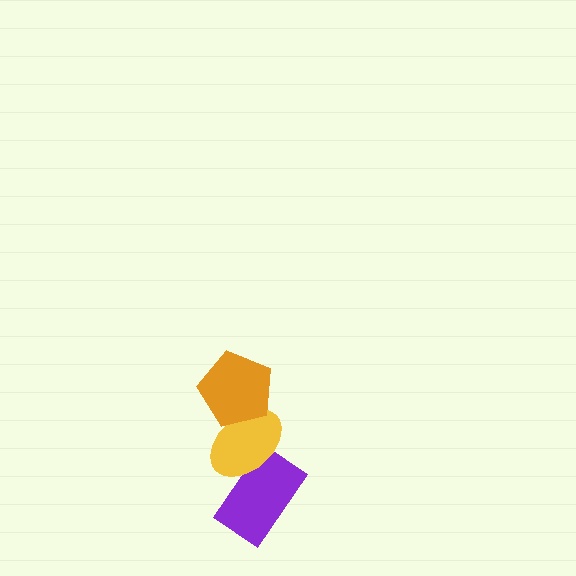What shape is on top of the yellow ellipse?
The orange pentagon is on top of the yellow ellipse.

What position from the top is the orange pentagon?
The orange pentagon is 1st from the top.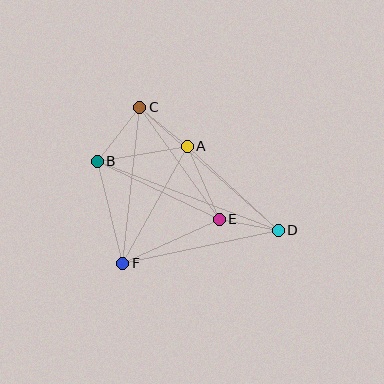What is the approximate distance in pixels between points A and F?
The distance between A and F is approximately 134 pixels.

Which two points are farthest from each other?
Points B and D are farthest from each other.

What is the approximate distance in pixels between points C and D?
The distance between C and D is approximately 185 pixels.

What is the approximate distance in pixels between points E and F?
The distance between E and F is approximately 106 pixels.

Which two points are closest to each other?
Points D and E are closest to each other.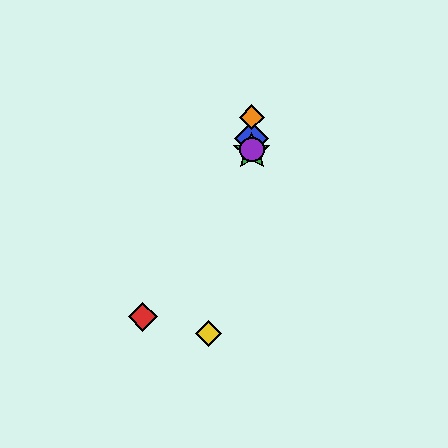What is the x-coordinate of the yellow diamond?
The yellow diamond is at x≈209.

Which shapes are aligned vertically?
The blue diamond, the green star, the purple circle, the orange diamond are aligned vertically.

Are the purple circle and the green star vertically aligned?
Yes, both are at x≈252.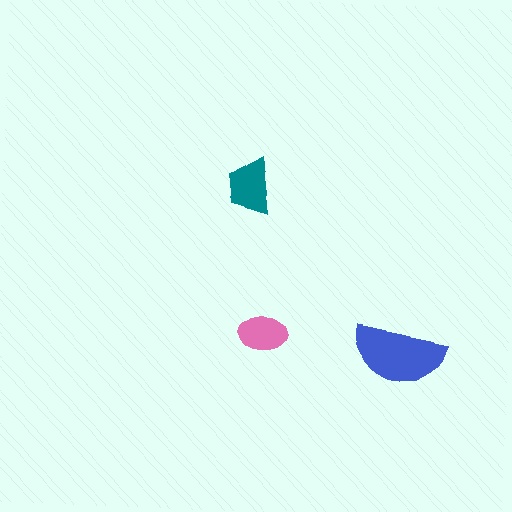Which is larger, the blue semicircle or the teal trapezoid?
The blue semicircle.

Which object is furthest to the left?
The teal trapezoid is leftmost.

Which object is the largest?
The blue semicircle.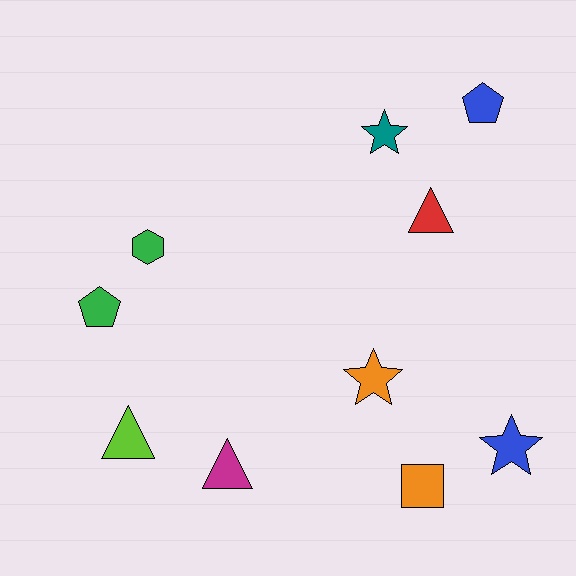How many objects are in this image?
There are 10 objects.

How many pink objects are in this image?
There are no pink objects.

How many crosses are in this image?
There are no crosses.